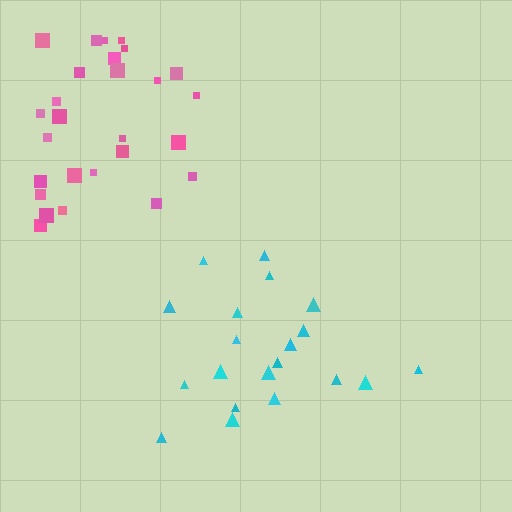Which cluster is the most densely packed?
Cyan.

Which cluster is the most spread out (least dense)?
Pink.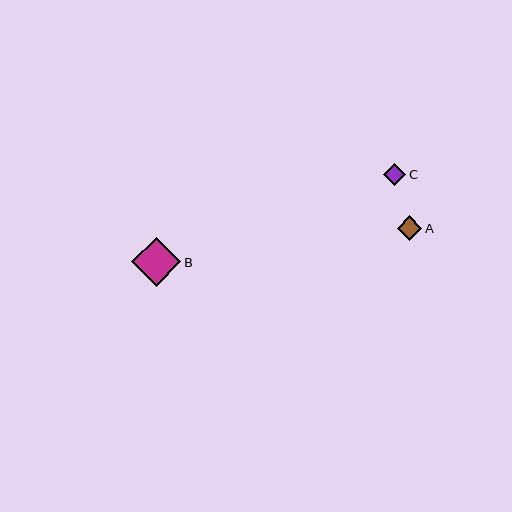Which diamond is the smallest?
Diamond C is the smallest with a size of approximately 22 pixels.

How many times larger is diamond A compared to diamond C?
Diamond A is approximately 1.1 times the size of diamond C.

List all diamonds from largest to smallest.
From largest to smallest: B, A, C.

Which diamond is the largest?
Diamond B is the largest with a size of approximately 49 pixels.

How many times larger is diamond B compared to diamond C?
Diamond B is approximately 2.2 times the size of diamond C.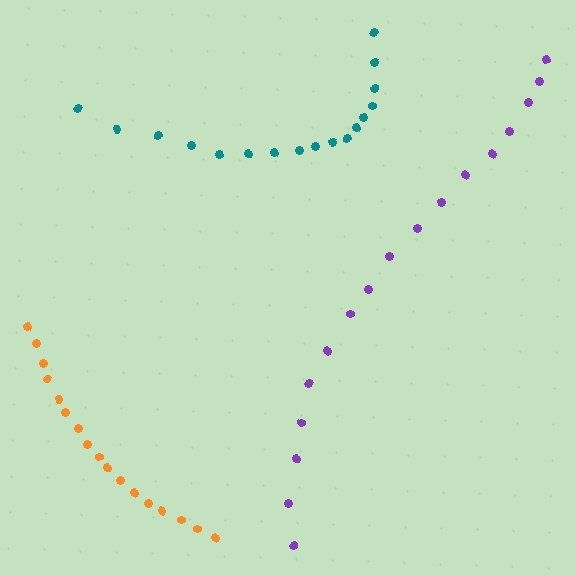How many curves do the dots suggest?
There are 3 distinct paths.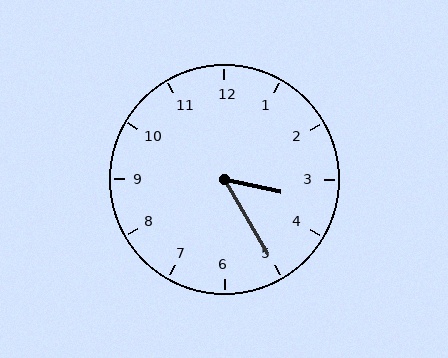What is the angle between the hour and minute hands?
Approximately 48 degrees.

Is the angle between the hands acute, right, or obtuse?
It is acute.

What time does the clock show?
3:25.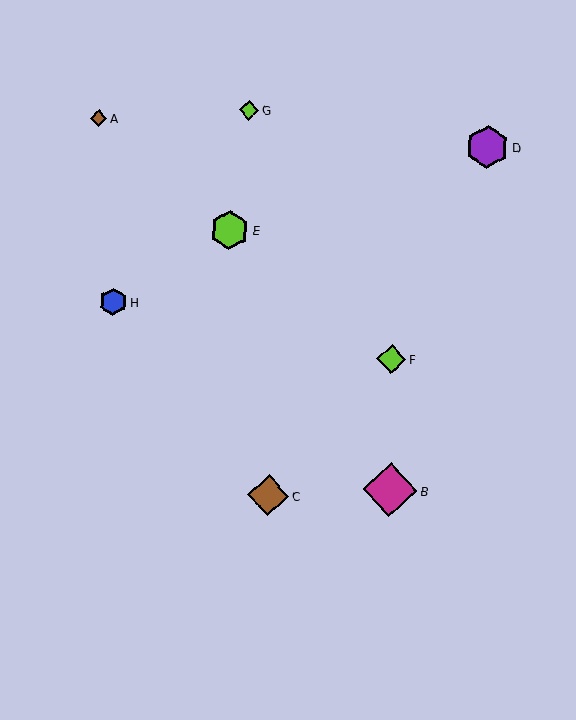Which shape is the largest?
The magenta diamond (labeled B) is the largest.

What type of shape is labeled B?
Shape B is a magenta diamond.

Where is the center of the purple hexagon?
The center of the purple hexagon is at (487, 147).